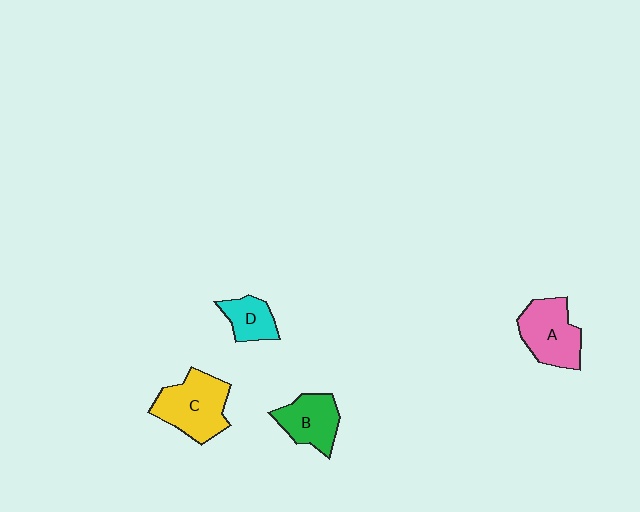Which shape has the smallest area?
Shape D (cyan).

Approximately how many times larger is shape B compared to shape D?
Approximately 1.4 times.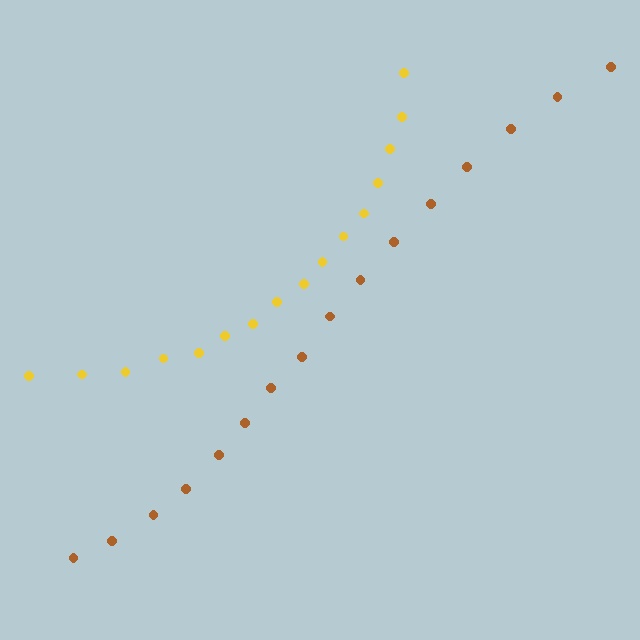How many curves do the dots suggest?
There are 2 distinct paths.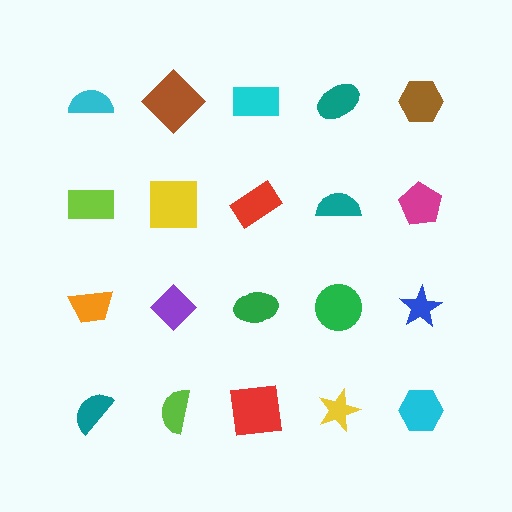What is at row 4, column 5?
A cyan hexagon.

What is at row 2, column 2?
A yellow square.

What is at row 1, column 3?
A cyan rectangle.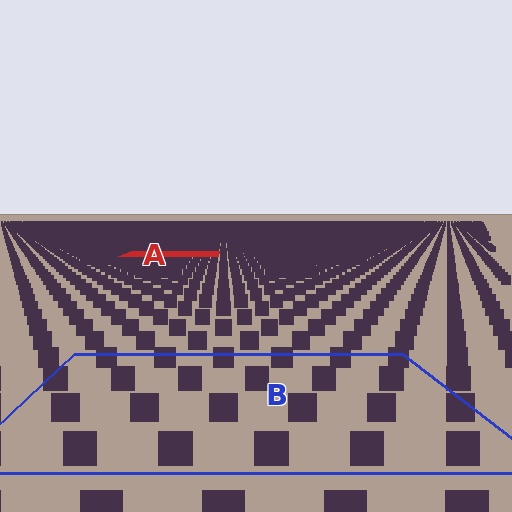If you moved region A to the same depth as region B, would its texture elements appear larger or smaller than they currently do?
They would appear larger. At a closer depth, the same texture elements are projected at a bigger on-screen size.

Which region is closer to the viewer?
Region B is closer. The texture elements there are larger and more spread out.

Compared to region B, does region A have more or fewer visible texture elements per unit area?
Region A has more texture elements per unit area — they are packed more densely because it is farther away.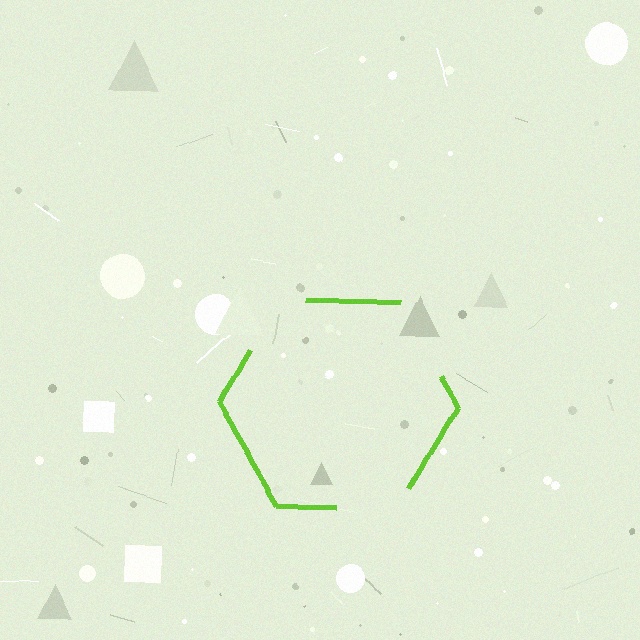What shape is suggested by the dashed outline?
The dashed outline suggests a hexagon.